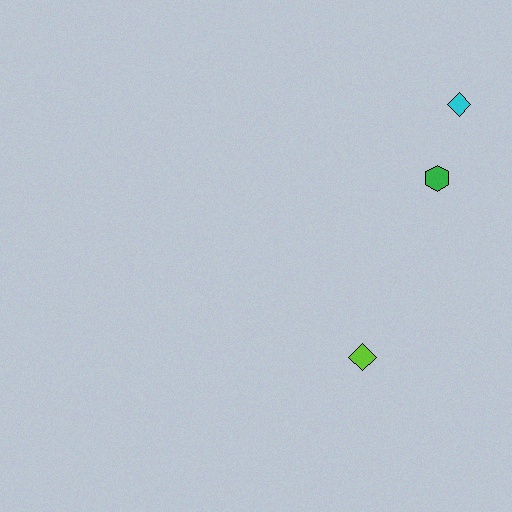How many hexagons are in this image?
There is 1 hexagon.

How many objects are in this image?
There are 3 objects.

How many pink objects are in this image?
There are no pink objects.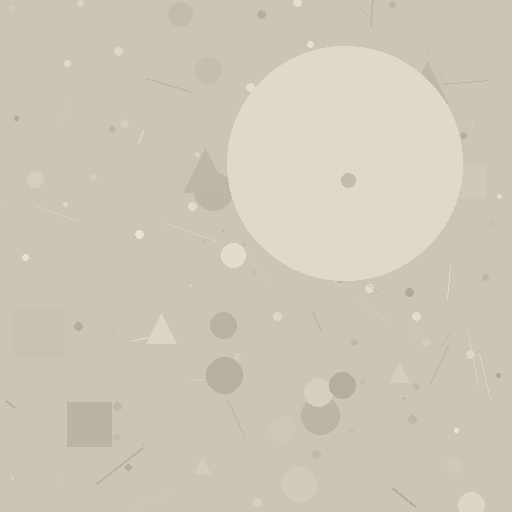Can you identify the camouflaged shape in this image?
The camouflaged shape is a circle.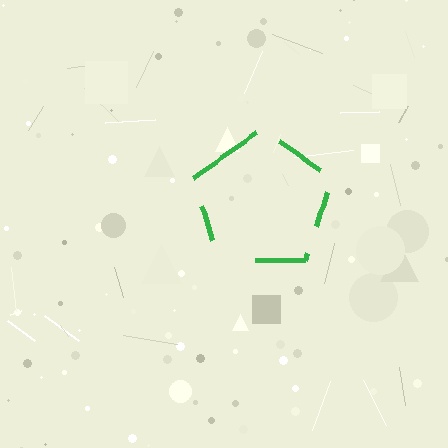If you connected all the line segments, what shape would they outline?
They would outline a pentagon.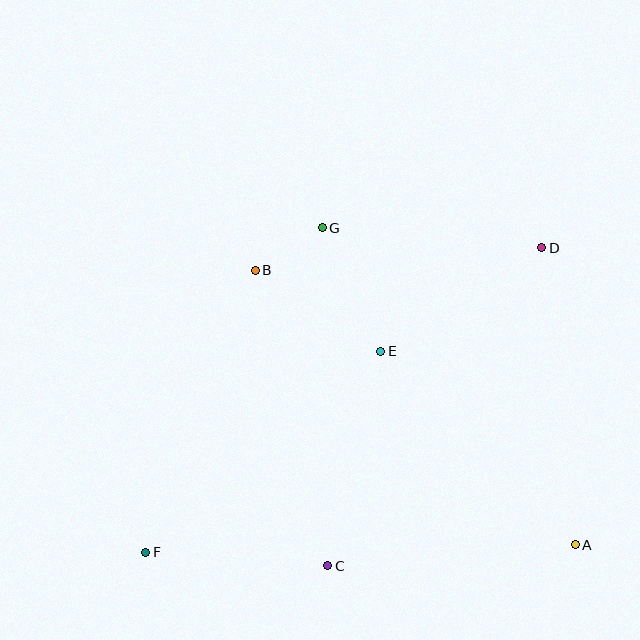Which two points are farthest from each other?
Points D and F are farthest from each other.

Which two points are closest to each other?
Points B and G are closest to each other.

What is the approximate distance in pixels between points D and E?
The distance between D and E is approximately 191 pixels.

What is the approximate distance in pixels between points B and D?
The distance between B and D is approximately 287 pixels.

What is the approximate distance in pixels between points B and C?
The distance between B and C is approximately 304 pixels.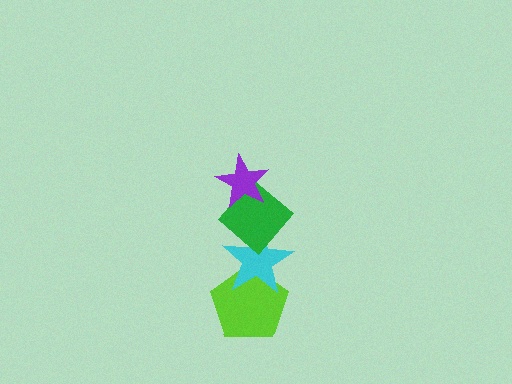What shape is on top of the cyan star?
The green diamond is on top of the cyan star.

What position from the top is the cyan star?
The cyan star is 3rd from the top.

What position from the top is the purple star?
The purple star is 1st from the top.